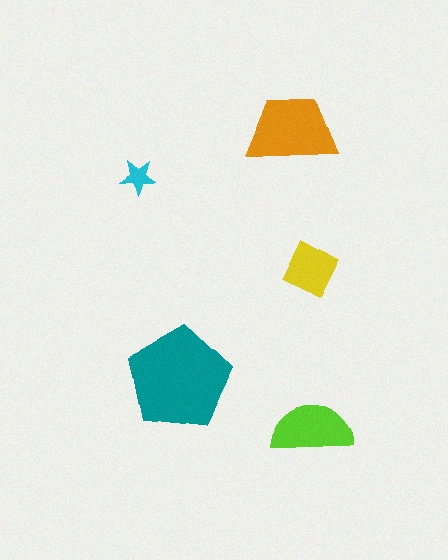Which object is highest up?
The orange trapezoid is topmost.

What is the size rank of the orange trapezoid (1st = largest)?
2nd.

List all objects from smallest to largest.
The cyan star, the yellow square, the lime semicircle, the orange trapezoid, the teal pentagon.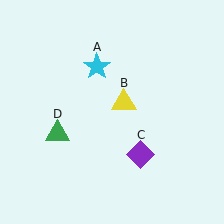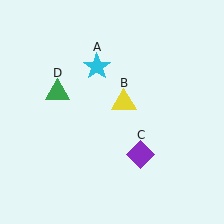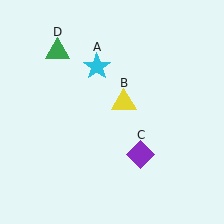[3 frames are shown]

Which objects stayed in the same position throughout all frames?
Cyan star (object A) and yellow triangle (object B) and purple diamond (object C) remained stationary.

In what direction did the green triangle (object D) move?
The green triangle (object D) moved up.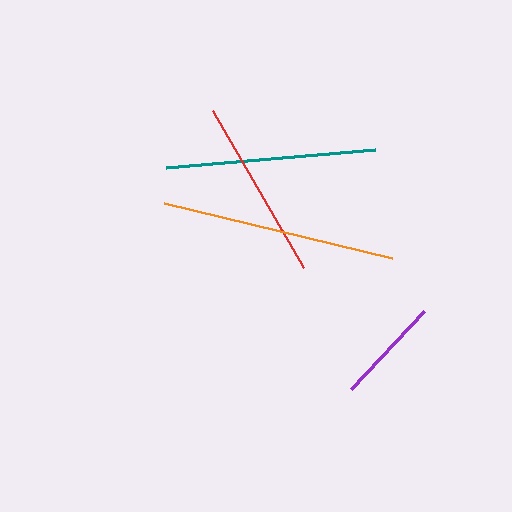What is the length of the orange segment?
The orange segment is approximately 235 pixels long.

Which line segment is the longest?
The orange line is the longest at approximately 235 pixels.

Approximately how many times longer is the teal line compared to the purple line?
The teal line is approximately 2.0 times the length of the purple line.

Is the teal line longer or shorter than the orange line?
The orange line is longer than the teal line.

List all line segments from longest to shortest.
From longest to shortest: orange, teal, red, purple.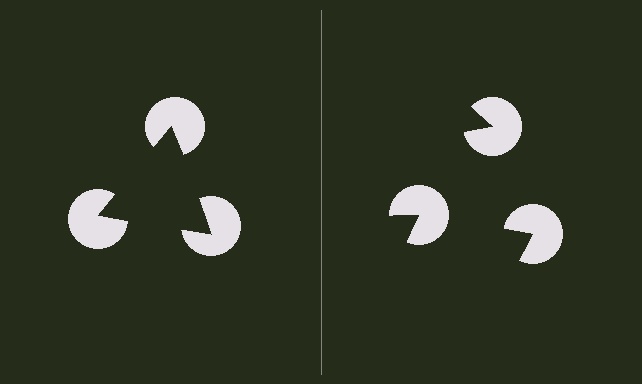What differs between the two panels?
The pac-man discs are positioned identically on both sides; only the wedge orientations differ. On the left they align to a triangle; on the right they are misaligned.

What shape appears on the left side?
An illusory triangle.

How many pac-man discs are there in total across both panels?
6 — 3 on each side.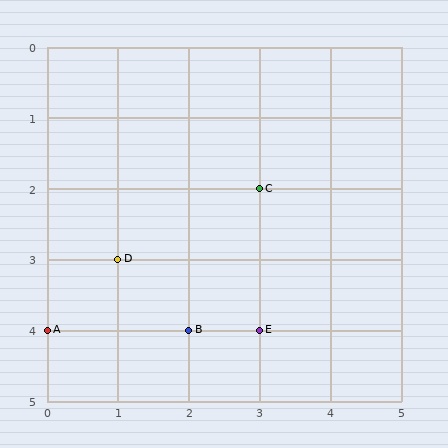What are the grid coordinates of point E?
Point E is at grid coordinates (3, 4).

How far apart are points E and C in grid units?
Points E and C are 2 rows apart.